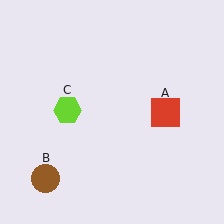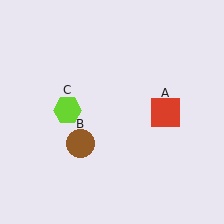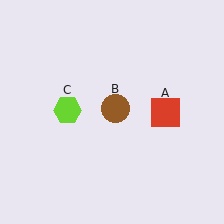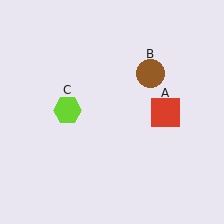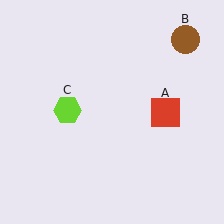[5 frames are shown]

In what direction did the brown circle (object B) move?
The brown circle (object B) moved up and to the right.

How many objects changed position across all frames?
1 object changed position: brown circle (object B).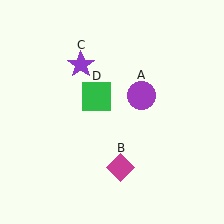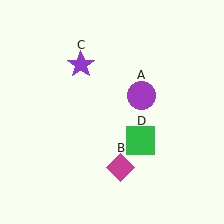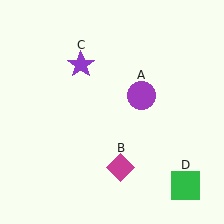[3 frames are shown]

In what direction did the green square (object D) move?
The green square (object D) moved down and to the right.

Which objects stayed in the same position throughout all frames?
Purple circle (object A) and magenta diamond (object B) and purple star (object C) remained stationary.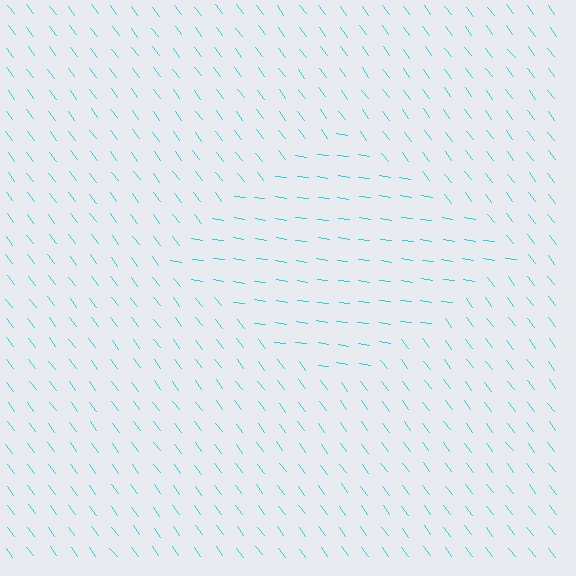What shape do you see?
I see a diamond.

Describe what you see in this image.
The image is filled with small cyan line segments. A diamond region in the image has lines oriented differently from the surrounding lines, creating a visible texture boundary.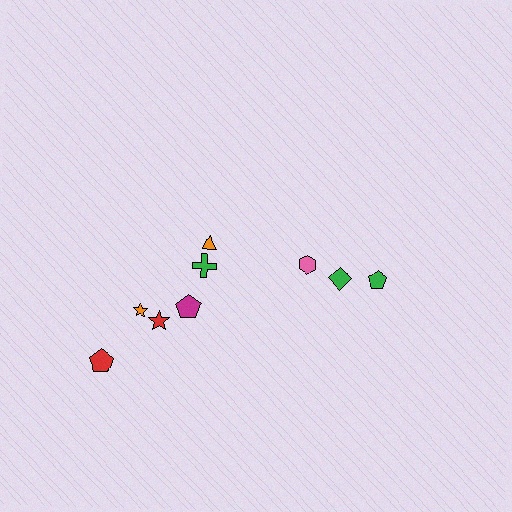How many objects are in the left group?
There are 6 objects.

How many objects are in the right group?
There are 3 objects.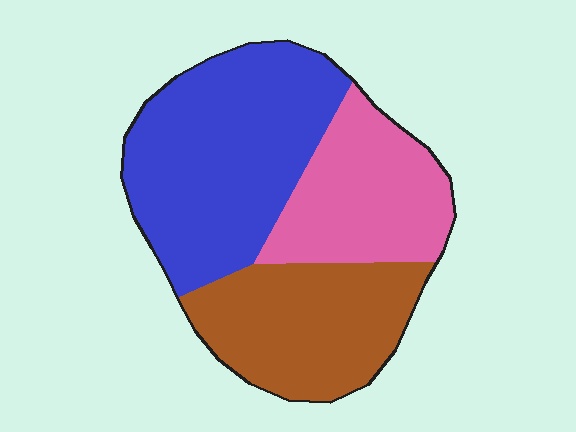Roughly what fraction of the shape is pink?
Pink covers about 25% of the shape.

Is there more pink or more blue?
Blue.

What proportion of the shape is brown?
Brown takes up about one third (1/3) of the shape.